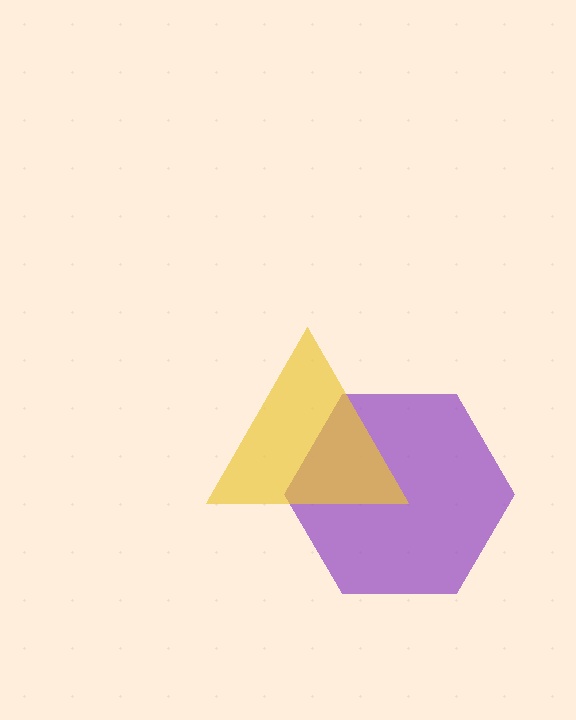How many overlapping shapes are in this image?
There are 2 overlapping shapes in the image.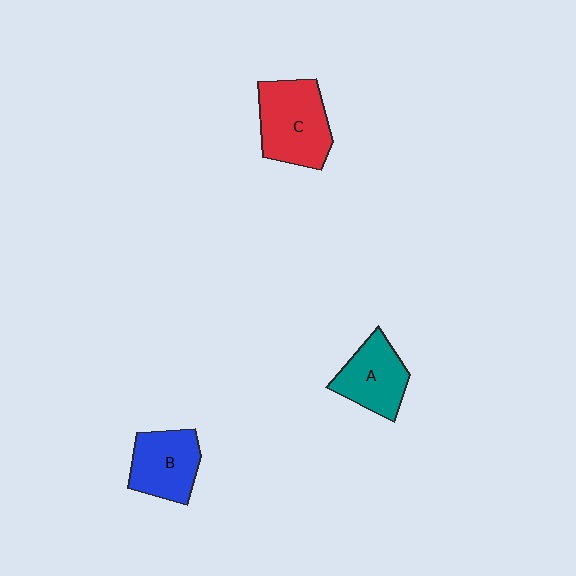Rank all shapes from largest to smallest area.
From largest to smallest: C (red), B (blue), A (teal).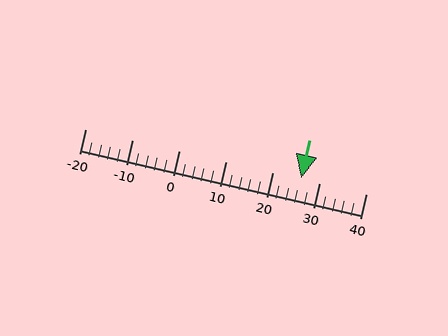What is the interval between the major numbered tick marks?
The major tick marks are spaced 10 units apart.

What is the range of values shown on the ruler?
The ruler shows values from -20 to 40.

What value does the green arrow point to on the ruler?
The green arrow points to approximately 26.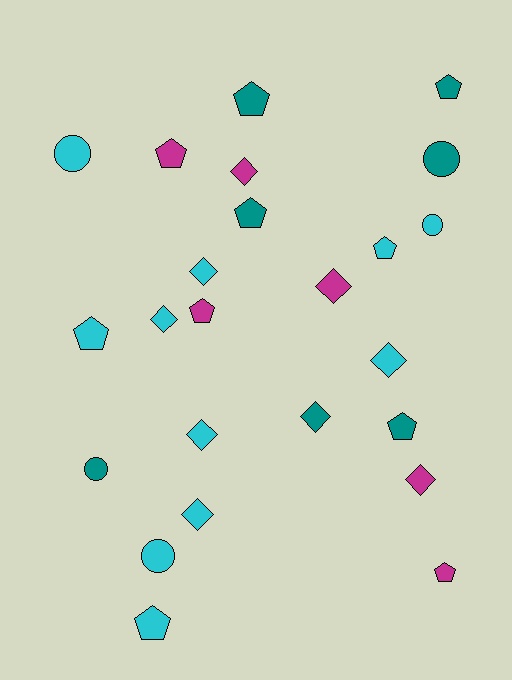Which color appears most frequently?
Cyan, with 11 objects.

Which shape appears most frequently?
Pentagon, with 10 objects.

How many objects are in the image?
There are 24 objects.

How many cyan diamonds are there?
There are 5 cyan diamonds.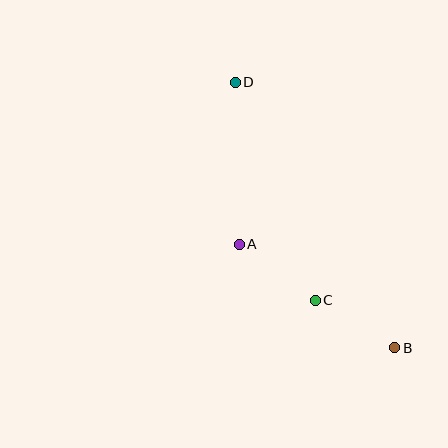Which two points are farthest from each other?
Points B and D are farthest from each other.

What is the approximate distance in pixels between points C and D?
The distance between C and D is approximately 233 pixels.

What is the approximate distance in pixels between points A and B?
The distance between A and B is approximately 187 pixels.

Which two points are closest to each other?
Points B and C are closest to each other.